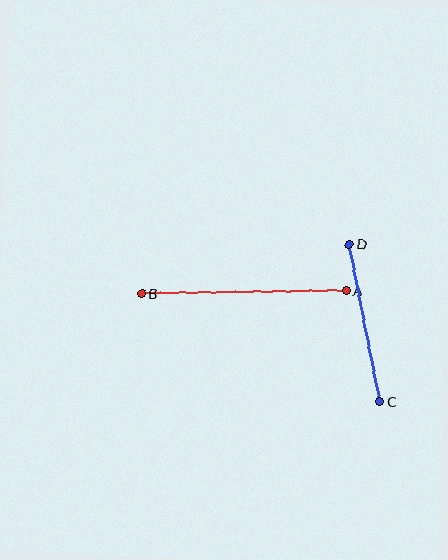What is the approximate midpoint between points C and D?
The midpoint is at approximately (365, 323) pixels.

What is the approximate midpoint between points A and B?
The midpoint is at approximately (244, 292) pixels.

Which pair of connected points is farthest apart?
Points A and B are farthest apart.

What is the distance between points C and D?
The distance is approximately 160 pixels.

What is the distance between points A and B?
The distance is approximately 204 pixels.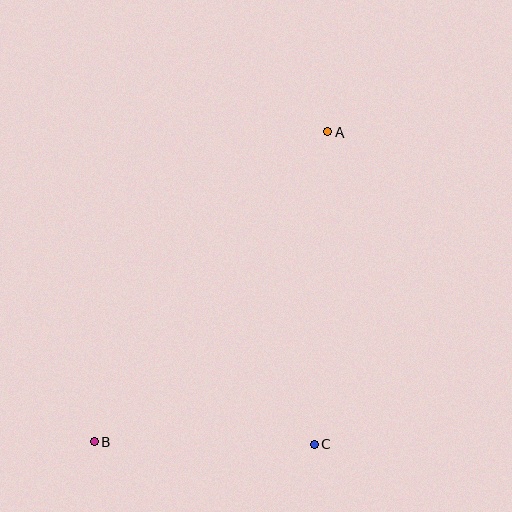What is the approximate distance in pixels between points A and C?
The distance between A and C is approximately 313 pixels.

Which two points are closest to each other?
Points B and C are closest to each other.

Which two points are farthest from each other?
Points A and B are farthest from each other.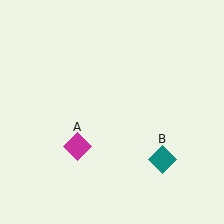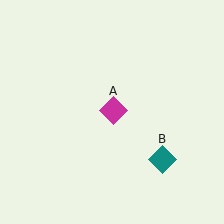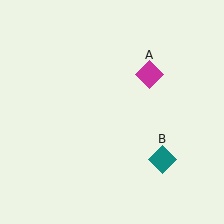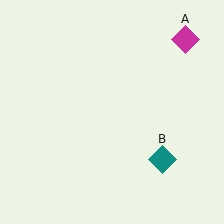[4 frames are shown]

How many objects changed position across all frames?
1 object changed position: magenta diamond (object A).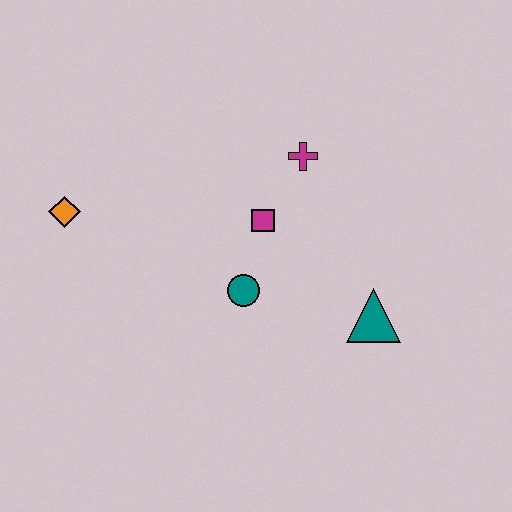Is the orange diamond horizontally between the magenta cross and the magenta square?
No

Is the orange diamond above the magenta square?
Yes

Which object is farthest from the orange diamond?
The teal triangle is farthest from the orange diamond.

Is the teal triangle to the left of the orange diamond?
No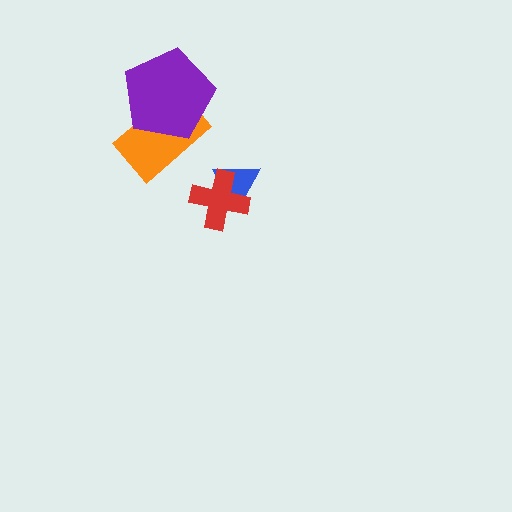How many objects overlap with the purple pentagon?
1 object overlaps with the purple pentagon.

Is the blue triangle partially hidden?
Yes, it is partially covered by another shape.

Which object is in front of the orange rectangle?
The purple pentagon is in front of the orange rectangle.